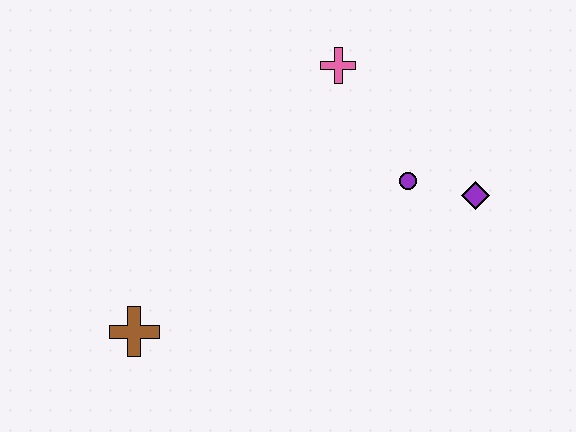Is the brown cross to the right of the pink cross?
No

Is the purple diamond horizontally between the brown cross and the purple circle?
No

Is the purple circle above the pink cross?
No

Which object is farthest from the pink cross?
The brown cross is farthest from the pink cross.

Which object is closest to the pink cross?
The purple circle is closest to the pink cross.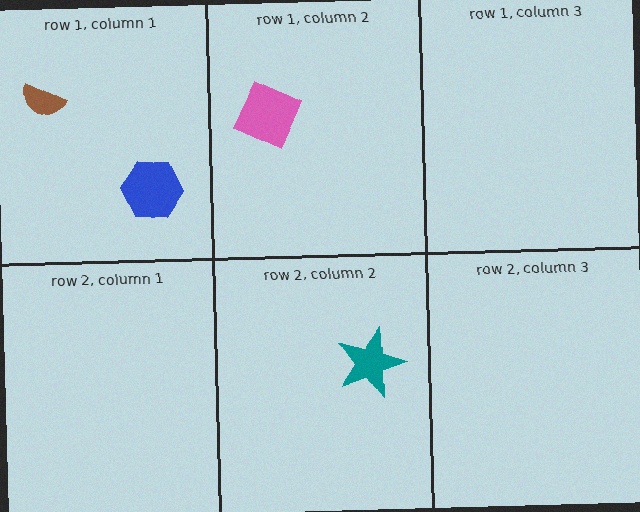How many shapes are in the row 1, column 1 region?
2.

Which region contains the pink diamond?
The row 1, column 2 region.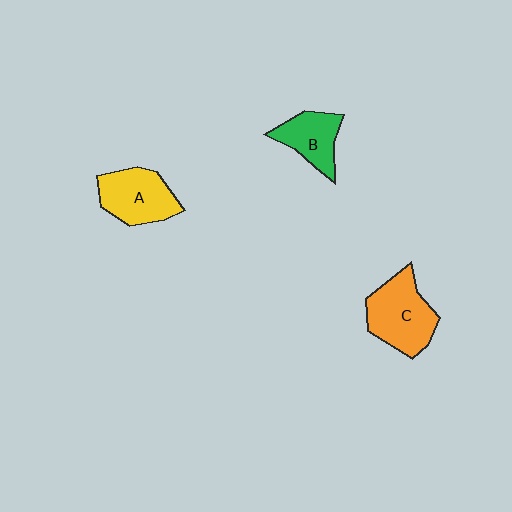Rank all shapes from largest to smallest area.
From largest to smallest: C (orange), A (yellow), B (green).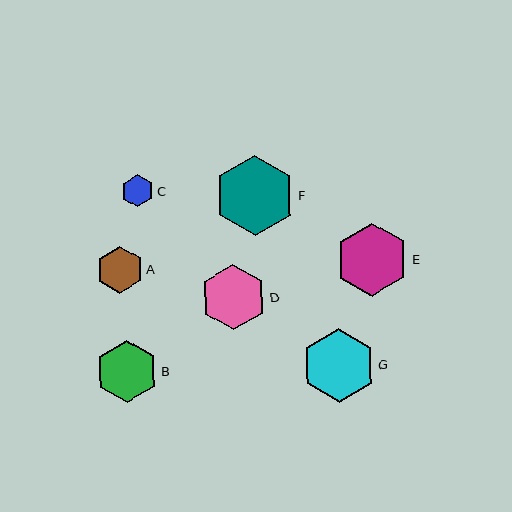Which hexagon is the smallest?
Hexagon C is the smallest with a size of approximately 32 pixels.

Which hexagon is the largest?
Hexagon F is the largest with a size of approximately 81 pixels.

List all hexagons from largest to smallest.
From largest to smallest: F, G, E, D, B, A, C.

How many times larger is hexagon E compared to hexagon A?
Hexagon E is approximately 1.6 times the size of hexagon A.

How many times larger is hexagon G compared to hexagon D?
Hexagon G is approximately 1.1 times the size of hexagon D.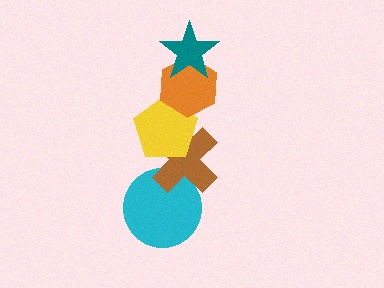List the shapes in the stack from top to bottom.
From top to bottom: the teal star, the orange hexagon, the yellow pentagon, the brown cross, the cyan circle.